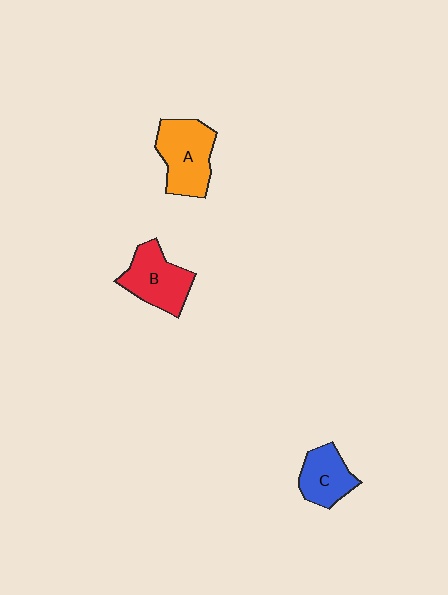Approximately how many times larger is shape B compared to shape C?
Approximately 1.3 times.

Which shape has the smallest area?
Shape C (blue).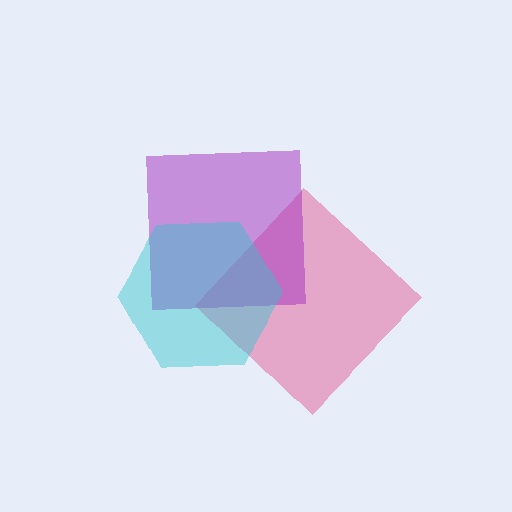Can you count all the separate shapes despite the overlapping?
Yes, there are 3 separate shapes.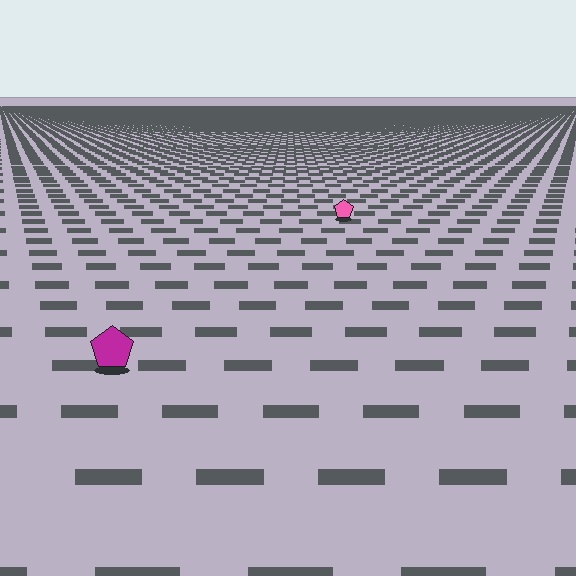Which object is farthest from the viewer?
The pink pentagon is farthest from the viewer. It appears smaller and the ground texture around it is denser.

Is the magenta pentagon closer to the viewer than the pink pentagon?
Yes. The magenta pentagon is closer — you can tell from the texture gradient: the ground texture is coarser near it.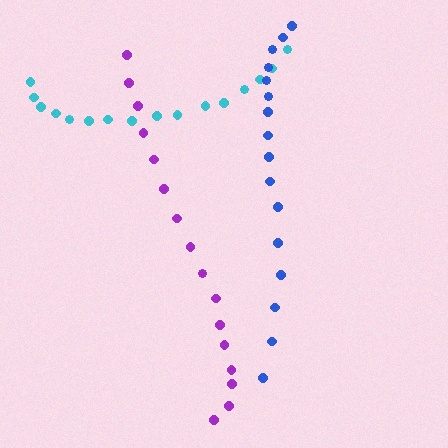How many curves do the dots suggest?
There are 3 distinct paths.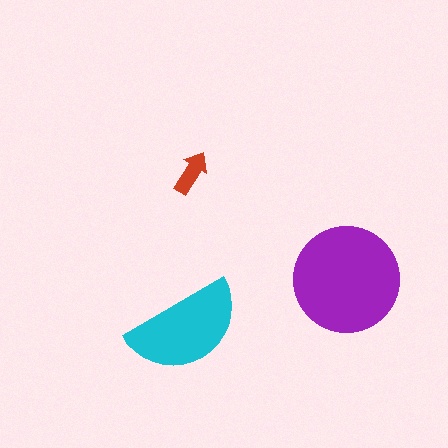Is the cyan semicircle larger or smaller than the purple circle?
Smaller.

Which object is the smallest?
The red arrow.